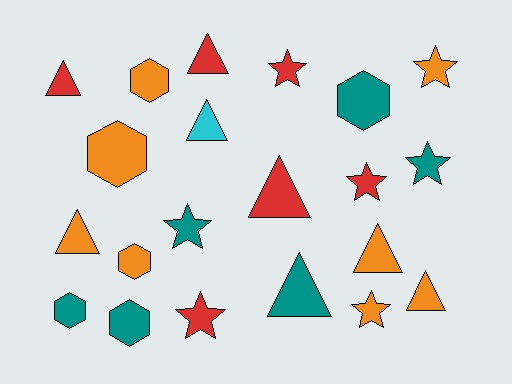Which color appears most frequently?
Orange, with 8 objects.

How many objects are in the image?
There are 21 objects.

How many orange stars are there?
There are 2 orange stars.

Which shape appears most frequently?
Triangle, with 8 objects.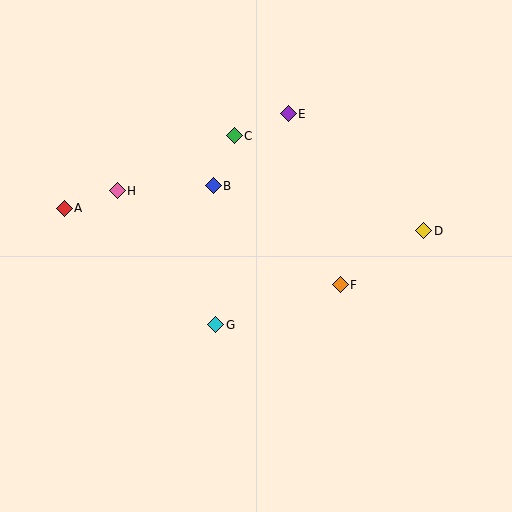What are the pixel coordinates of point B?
Point B is at (213, 186).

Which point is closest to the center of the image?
Point G at (216, 325) is closest to the center.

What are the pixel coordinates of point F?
Point F is at (340, 285).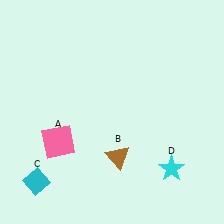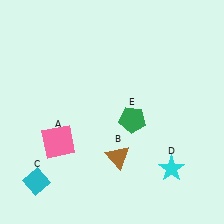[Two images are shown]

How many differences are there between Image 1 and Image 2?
There is 1 difference between the two images.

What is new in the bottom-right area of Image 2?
A green pentagon (E) was added in the bottom-right area of Image 2.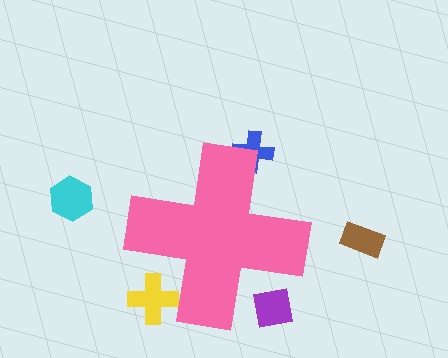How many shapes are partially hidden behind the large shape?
3 shapes are partially hidden.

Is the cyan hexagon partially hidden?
No, the cyan hexagon is fully visible.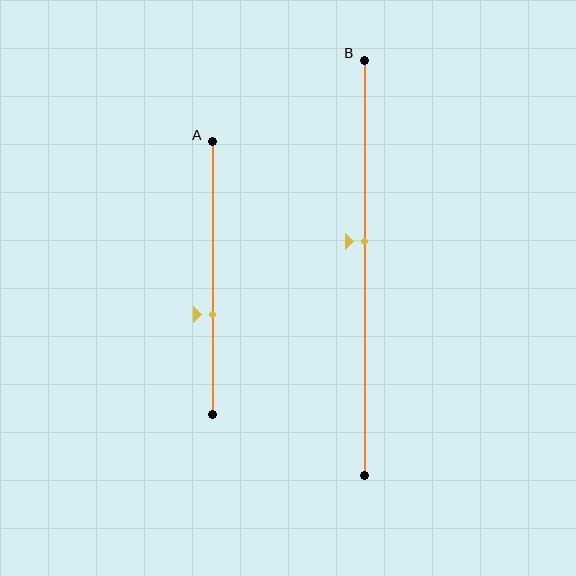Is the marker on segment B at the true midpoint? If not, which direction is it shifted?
No, the marker on segment B is shifted upward by about 6% of the segment length.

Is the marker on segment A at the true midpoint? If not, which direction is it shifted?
No, the marker on segment A is shifted downward by about 13% of the segment length.